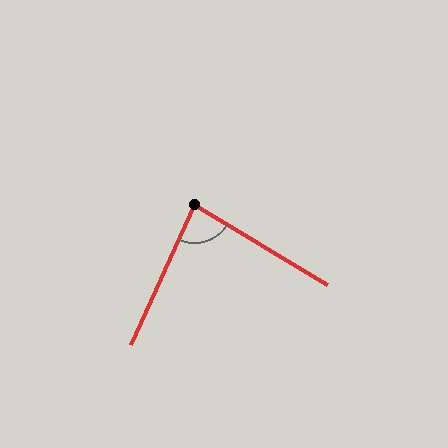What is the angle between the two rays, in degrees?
Approximately 84 degrees.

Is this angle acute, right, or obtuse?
It is acute.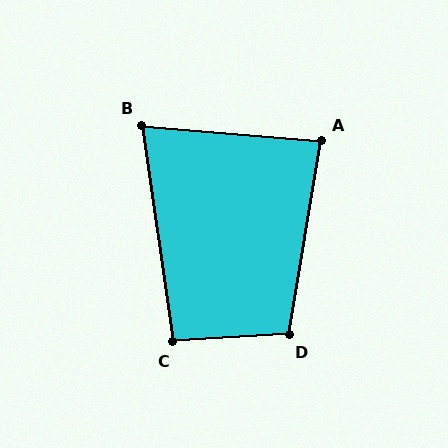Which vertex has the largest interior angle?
D, at approximately 103 degrees.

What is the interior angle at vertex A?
Approximately 85 degrees (approximately right).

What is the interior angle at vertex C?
Approximately 95 degrees (approximately right).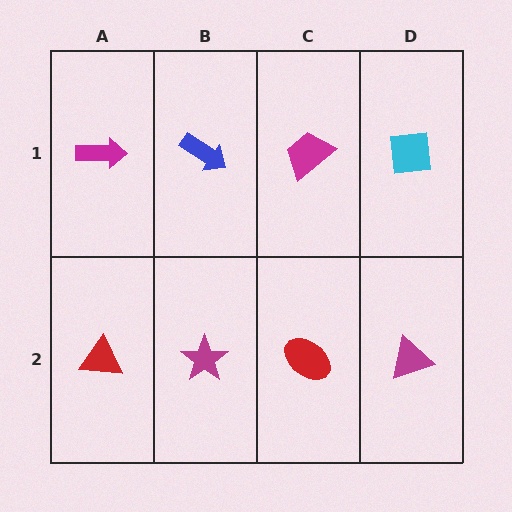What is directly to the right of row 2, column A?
A magenta star.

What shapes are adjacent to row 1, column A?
A red triangle (row 2, column A), a blue arrow (row 1, column B).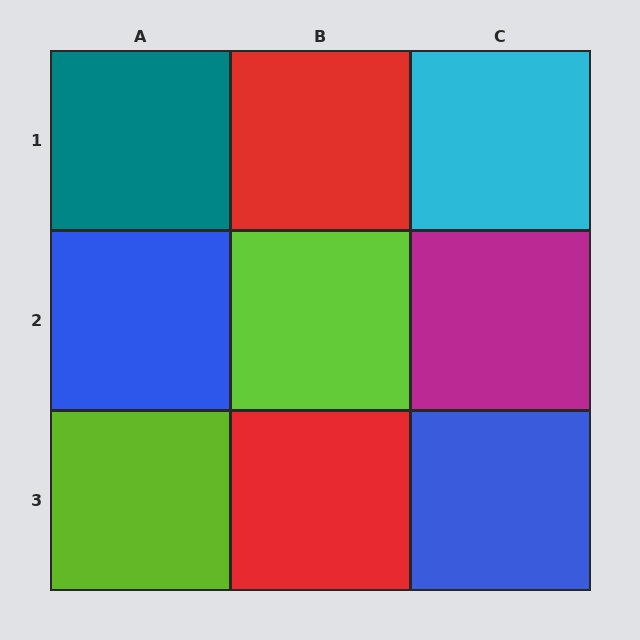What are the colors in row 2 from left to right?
Blue, lime, magenta.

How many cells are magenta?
1 cell is magenta.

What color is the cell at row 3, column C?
Blue.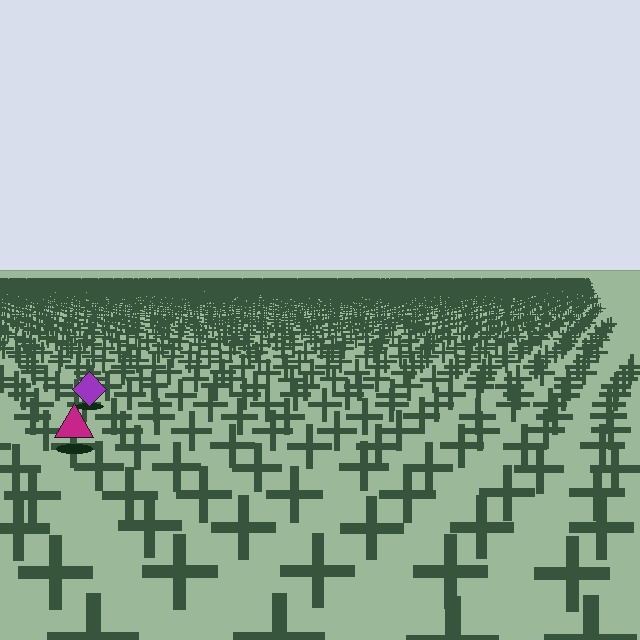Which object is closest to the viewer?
The magenta triangle is closest. The texture marks near it are larger and more spread out.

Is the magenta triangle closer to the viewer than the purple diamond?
Yes. The magenta triangle is closer — you can tell from the texture gradient: the ground texture is coarser near it.